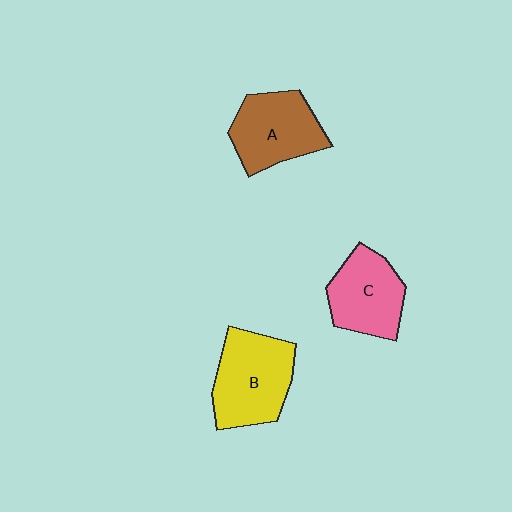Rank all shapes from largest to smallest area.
From largest to smallest: B (yellow), A (brown), C (pink).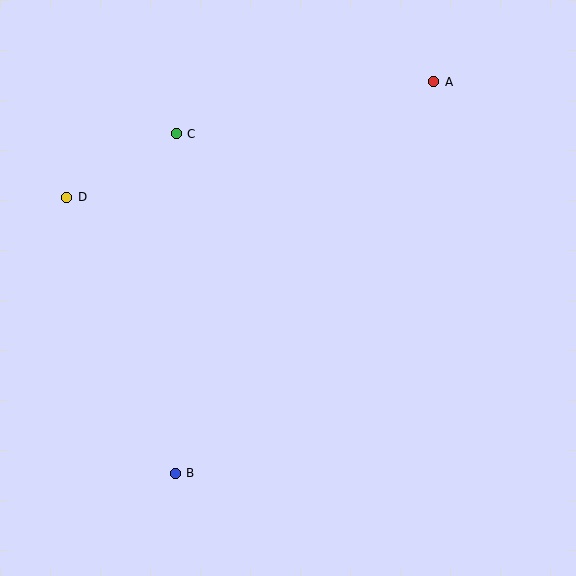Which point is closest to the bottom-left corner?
Point B is closest to the bottom-left corner.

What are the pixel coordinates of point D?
Point D is at (67, 197).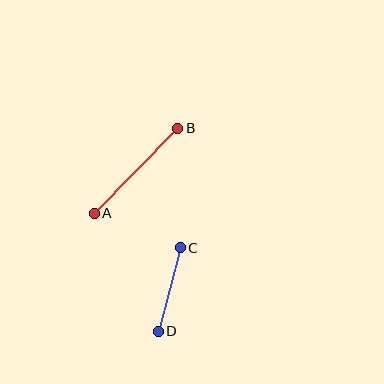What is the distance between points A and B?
The distance is approximately 119 pixels.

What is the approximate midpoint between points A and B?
The midpoint is at approximately (136, 171) pixels.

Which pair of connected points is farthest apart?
Points A and B are farthest apart.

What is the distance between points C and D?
The distance is approximately 86 pixels.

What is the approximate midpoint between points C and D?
The midpoint is at approximately (169, 290) pixels.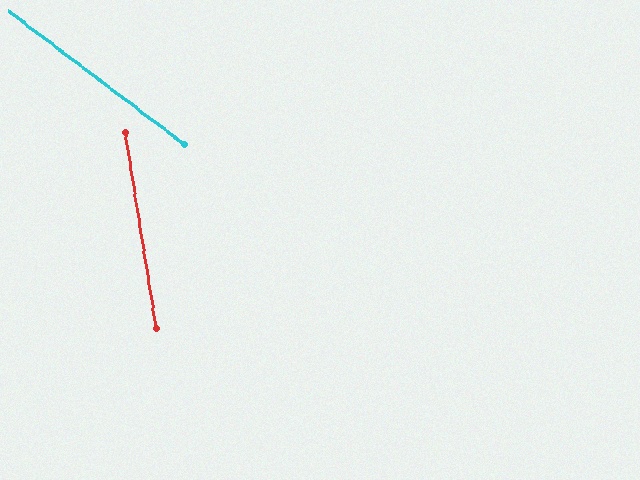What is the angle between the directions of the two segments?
Approximately 44 degrees.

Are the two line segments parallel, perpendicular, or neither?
Neither parallel nor perpendicular — they differ by about 44°.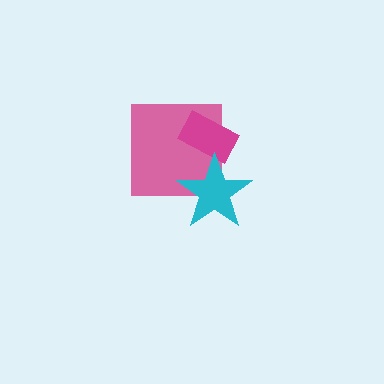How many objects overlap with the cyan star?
2 objects overlap with the cyan star.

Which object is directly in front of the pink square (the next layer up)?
The magenta rectangle is directly in front of the pink square.